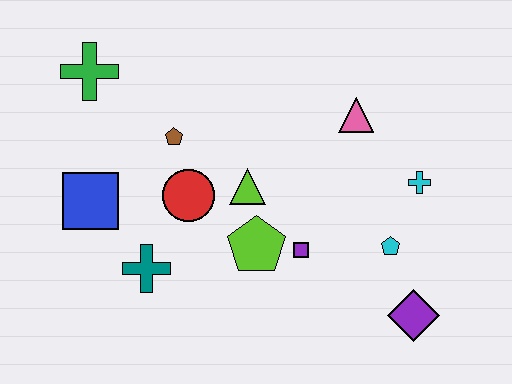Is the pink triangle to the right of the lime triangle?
Yes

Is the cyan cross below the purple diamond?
No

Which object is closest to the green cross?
The brown pentagon is closest to the green cross.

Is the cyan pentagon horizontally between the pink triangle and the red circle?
No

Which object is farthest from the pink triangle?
The blue square is farthest from the pink triangle.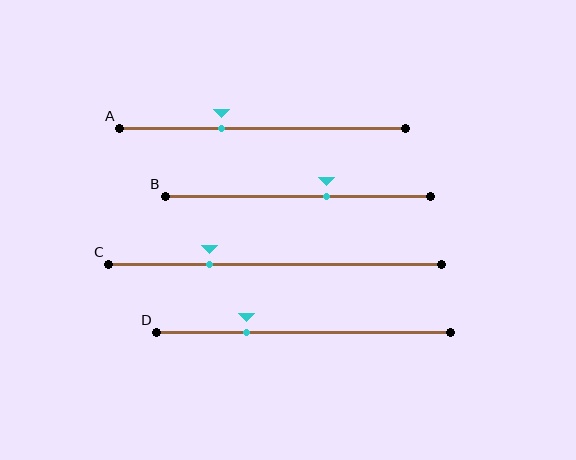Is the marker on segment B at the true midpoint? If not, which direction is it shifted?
No, the marker on segment B is shifted to the right by about 11% of the segment length.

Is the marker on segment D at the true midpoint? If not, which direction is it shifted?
No, the marker on segment D is shifted to the left by about 19% of the segment length.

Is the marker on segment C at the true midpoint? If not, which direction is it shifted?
No, the marker on segment C is shifted to the left by about 20% of the segment length.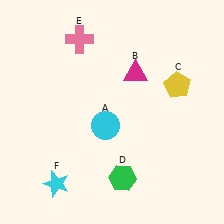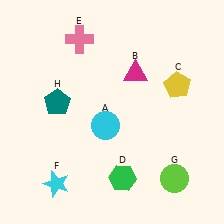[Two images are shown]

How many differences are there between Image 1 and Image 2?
There are 2 differences between the two images.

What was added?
A lime circle (G), a teal pentagon (H) were added in Image 2.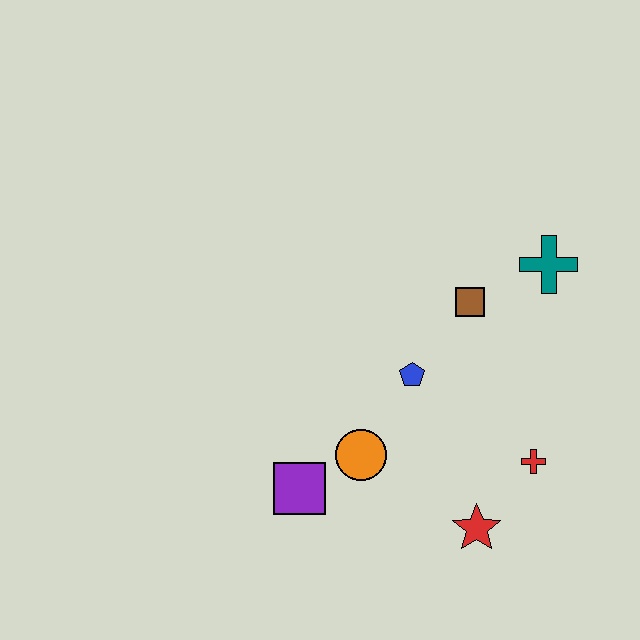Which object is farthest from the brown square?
The purple square is farthest from the brown square.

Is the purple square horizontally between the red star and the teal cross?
No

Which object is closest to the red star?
The red cross is closest to the red star.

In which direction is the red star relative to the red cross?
The red star is below the red cross.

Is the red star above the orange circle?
No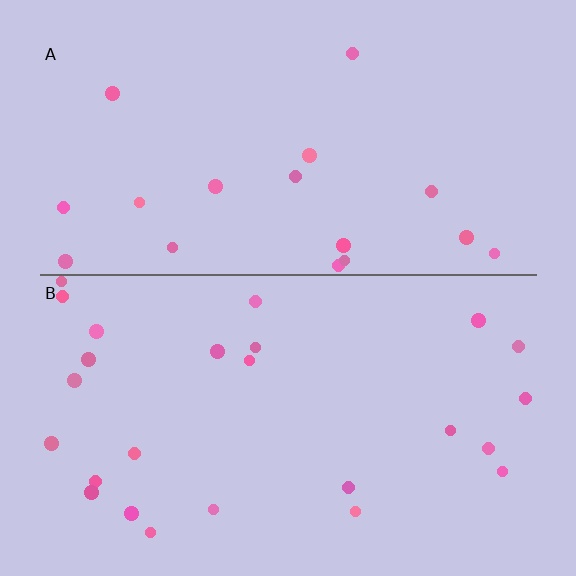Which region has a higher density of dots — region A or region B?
B (the bottom).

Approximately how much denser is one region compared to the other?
Approximately 1.4× — region B over region A.